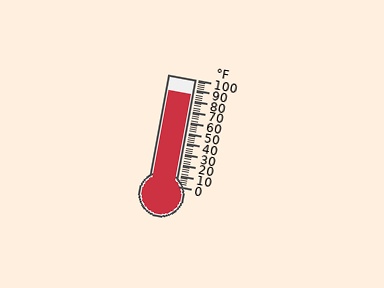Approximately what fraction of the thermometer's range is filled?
The thermometer is filled to approximately 85% of its range.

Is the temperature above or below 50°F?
The temperature is above 50°F.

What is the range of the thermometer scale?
The thermometer scale ranges from 0°F to 100°F.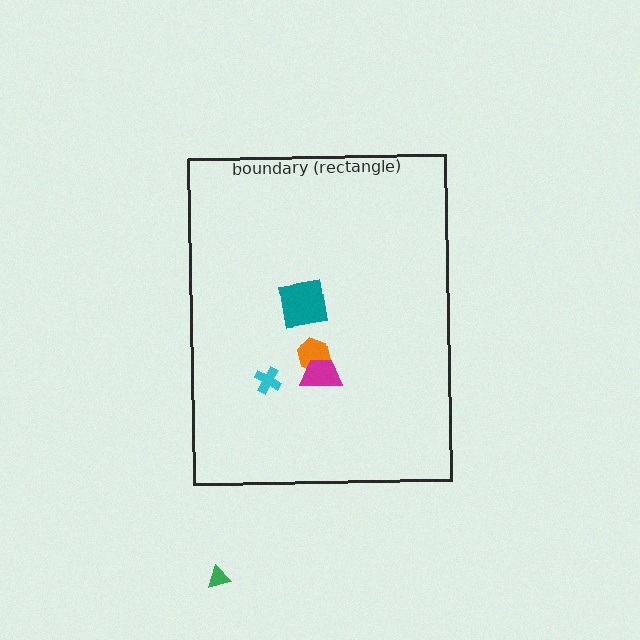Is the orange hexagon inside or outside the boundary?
Inside.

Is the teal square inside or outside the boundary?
Inside.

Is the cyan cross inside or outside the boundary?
Inside.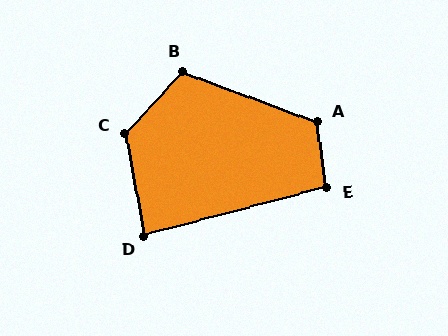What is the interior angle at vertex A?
Approximately 118 degrees (obtuse).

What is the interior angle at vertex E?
Approximately 97 degrees (obtuse).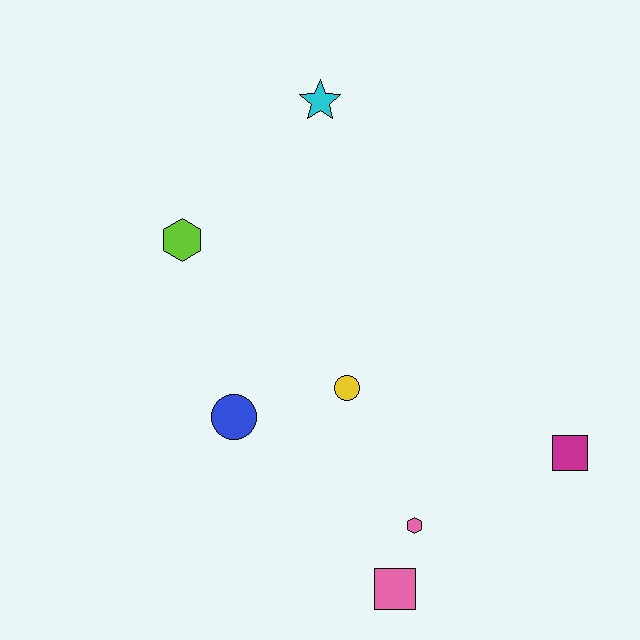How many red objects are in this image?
There are no red objects.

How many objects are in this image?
There are 7 objects.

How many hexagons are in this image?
There are 2 hexagons.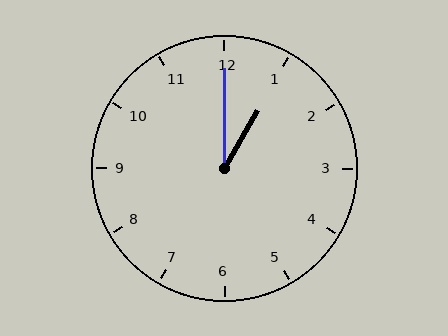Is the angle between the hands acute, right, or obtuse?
It is acute.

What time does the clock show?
1:00.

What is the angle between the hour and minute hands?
Approximately 30 degrees.